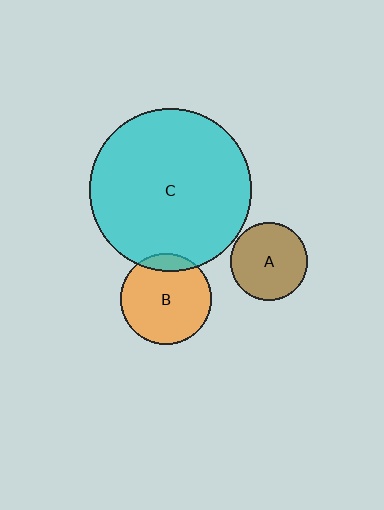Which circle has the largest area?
Circle C (cyan).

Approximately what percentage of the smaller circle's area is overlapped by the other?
Approximately 10%.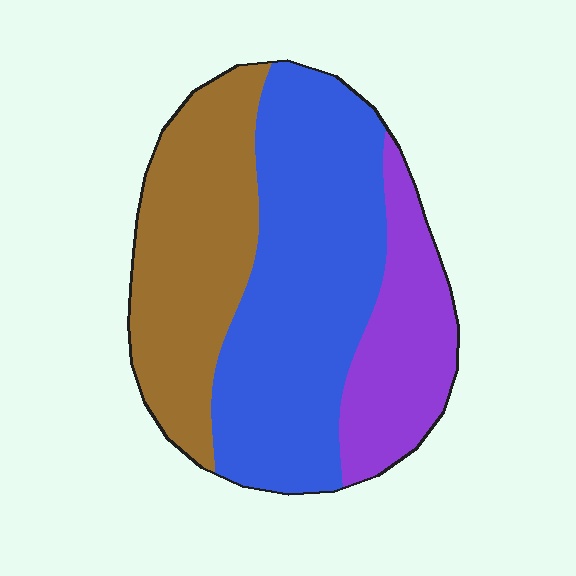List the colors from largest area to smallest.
From largest to smallest: blue, brown, purple.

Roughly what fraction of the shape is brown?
Brown covers 32% of the shape.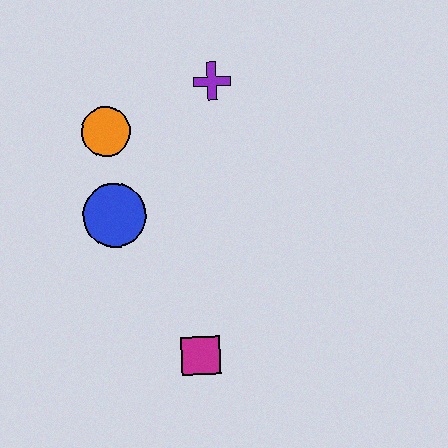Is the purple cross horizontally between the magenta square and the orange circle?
No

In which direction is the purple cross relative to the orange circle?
The purple cross is to the right of the orange circle.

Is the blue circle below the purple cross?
Yes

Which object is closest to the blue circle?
The orange circle is closest to the blue circle.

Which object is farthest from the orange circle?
The magenta square is farthest from the orange circle.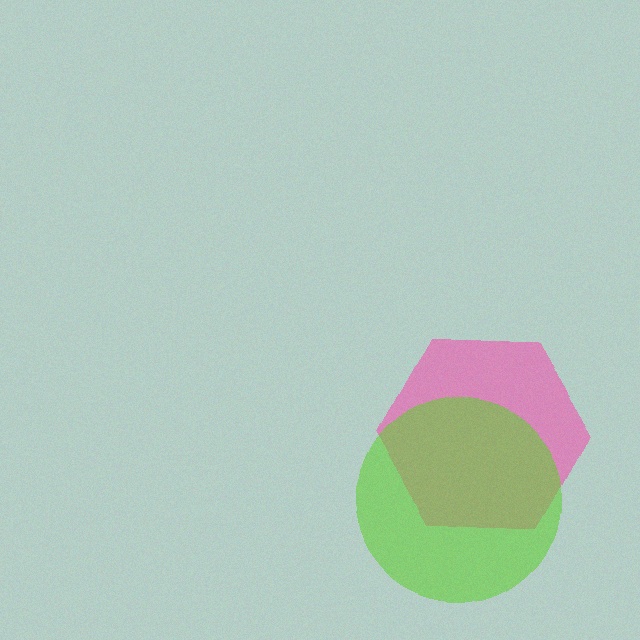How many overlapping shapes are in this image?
There are 2 overlapping shapes in the image.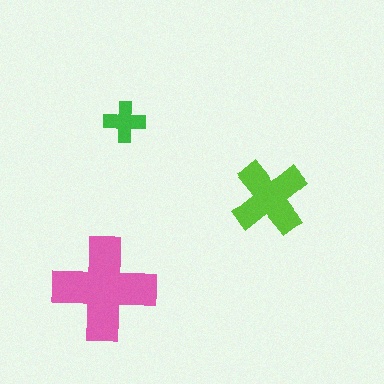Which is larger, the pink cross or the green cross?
The pink one.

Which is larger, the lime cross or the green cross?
The lime one.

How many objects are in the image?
There are 3 objects in the image.